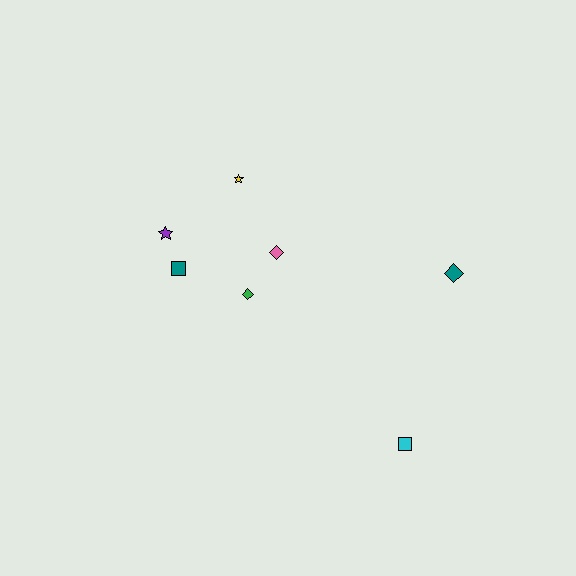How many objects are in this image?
There are 7 objects.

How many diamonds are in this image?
There are 3 diamonds.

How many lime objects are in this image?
There are no lime objects.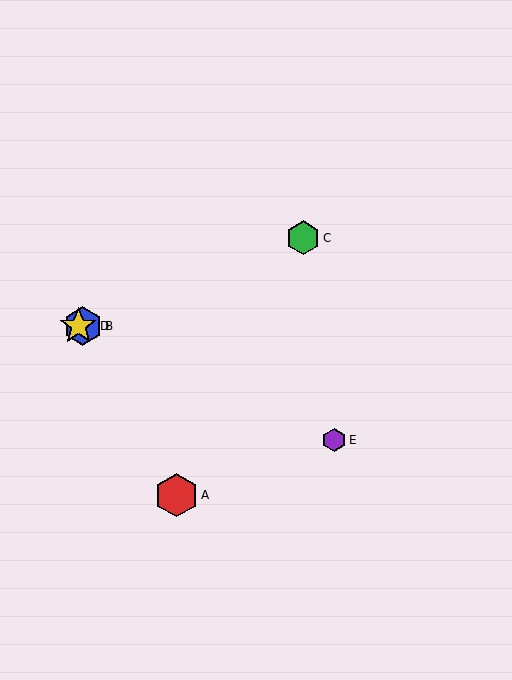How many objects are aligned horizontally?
2 objects (B, D) are aligned horizontally.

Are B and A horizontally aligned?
No, B is at y≈326 and A is at y≈495.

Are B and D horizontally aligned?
Yes, both are at y≈326.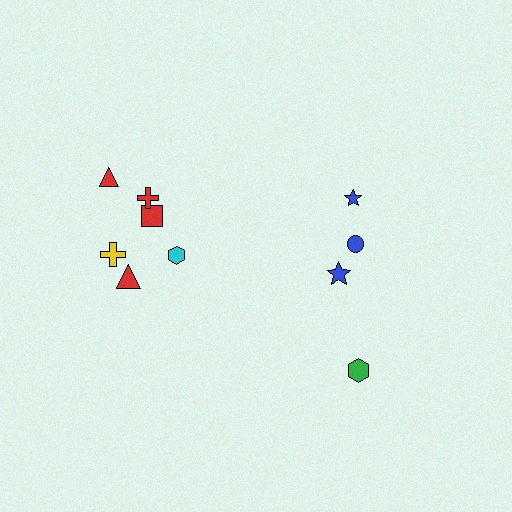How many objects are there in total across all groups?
There are 10 objects.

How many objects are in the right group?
There are 4 objects.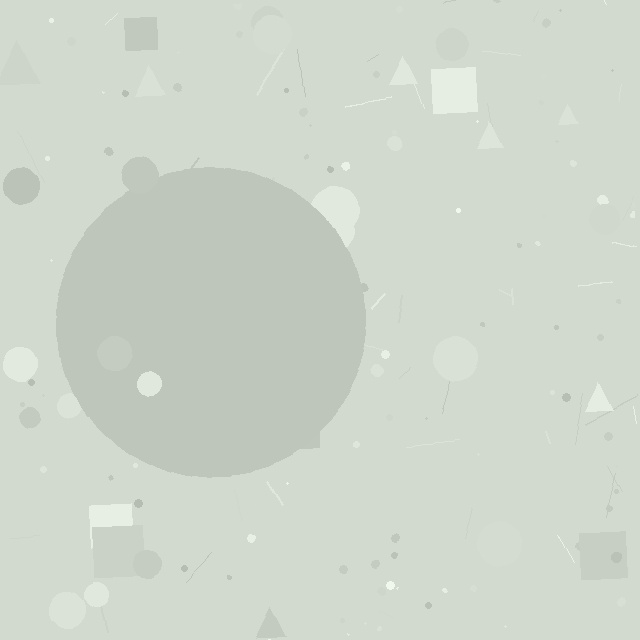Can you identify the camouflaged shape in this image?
The camouflaged shape is a circle.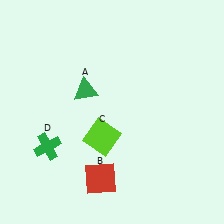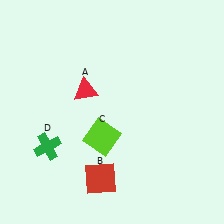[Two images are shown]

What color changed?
The triangle (A) changed from green in Image 1 to red in Image 2.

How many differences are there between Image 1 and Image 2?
There is 1 difference between the two images.